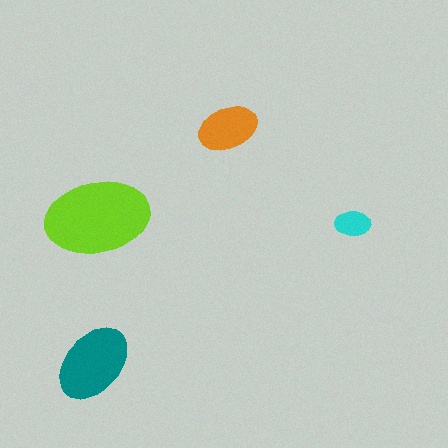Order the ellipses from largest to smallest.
the lime one, the teal one, the orange one, the cyan one.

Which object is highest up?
The orange ellipse is topmost.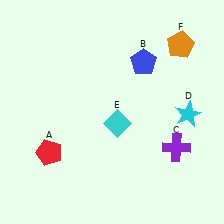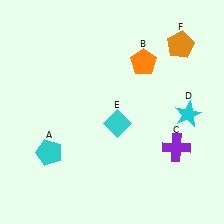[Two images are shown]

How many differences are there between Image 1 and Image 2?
There are 2 differences between the two images.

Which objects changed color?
A changed from red to cyan. B changed from blue to orange.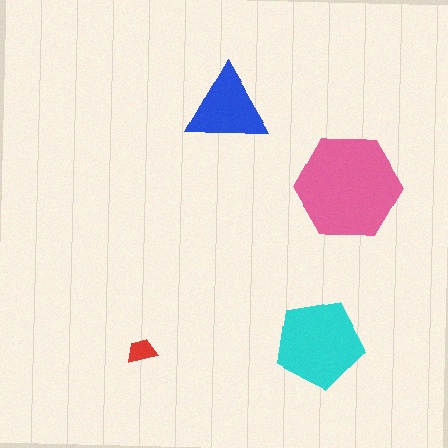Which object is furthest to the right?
The pink hexagon is rightmost.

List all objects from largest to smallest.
The pink hexagon, the cyan pentagon, the blue triangle, the red trapezoid.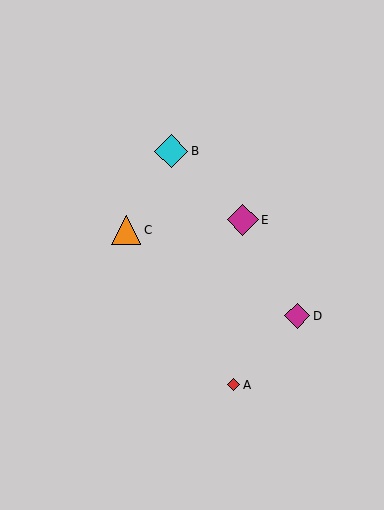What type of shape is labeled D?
Shape D is a magenta diamond.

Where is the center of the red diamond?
The center of the red diamond is at (234, 385).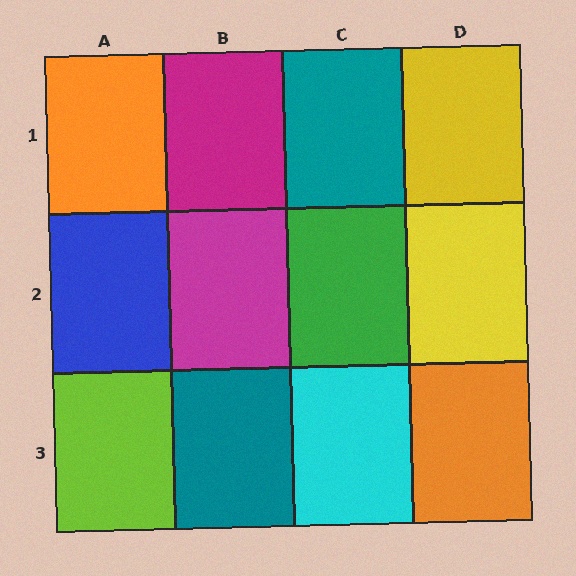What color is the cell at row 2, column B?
Magenta.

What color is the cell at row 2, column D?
Yellow.